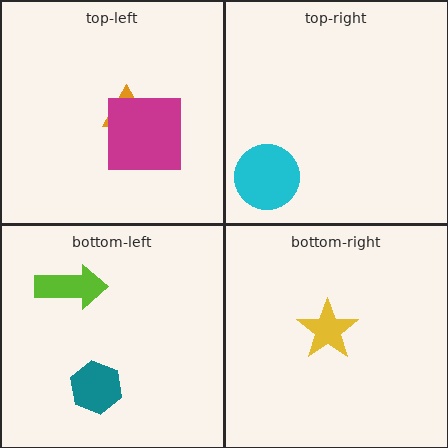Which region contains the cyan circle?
The top-right region.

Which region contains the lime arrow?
The bottom-left region.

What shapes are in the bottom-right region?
The yellow star.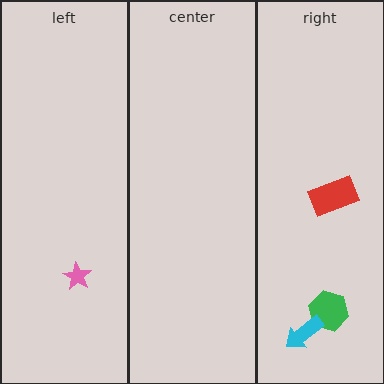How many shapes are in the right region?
3.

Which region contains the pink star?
The left region.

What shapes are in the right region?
The green hexagon, the cyan arrow, the red rectangle.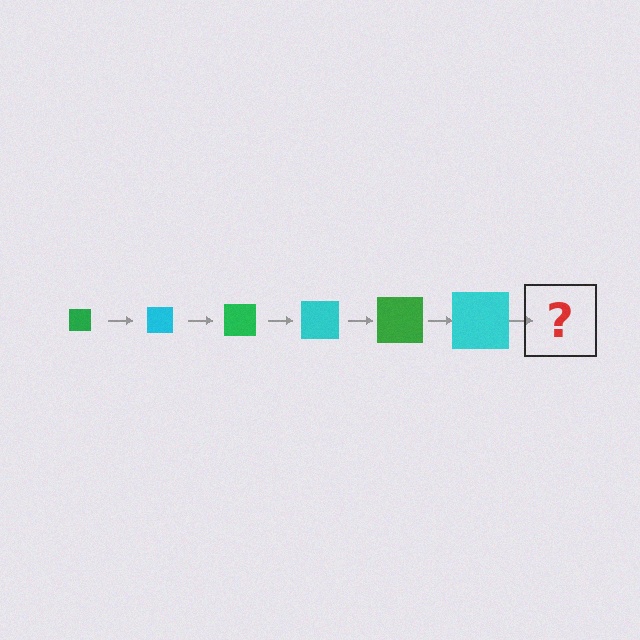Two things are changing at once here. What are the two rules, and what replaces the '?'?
The two rules are that the square grows larger each step and the color cycles through green and cyan. The '?' should be a green square, larger than the previous one.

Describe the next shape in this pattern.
It should be a green square, larger than the previous one.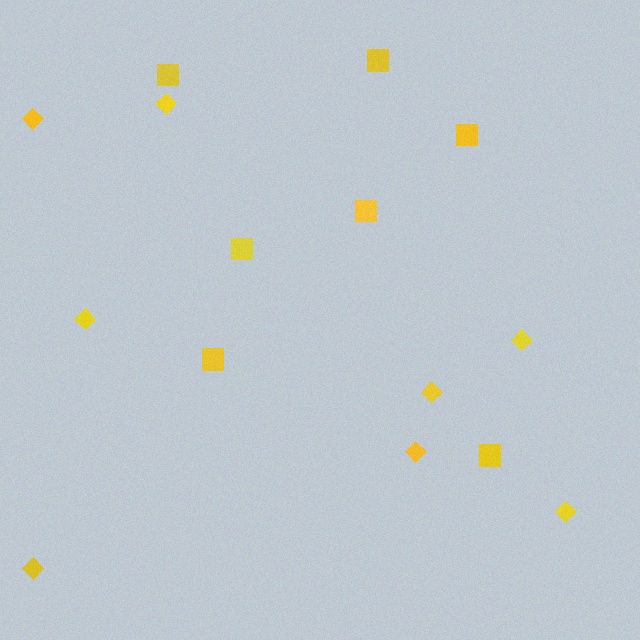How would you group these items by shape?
There are 2 groups: one group of diamonds (8) and one group of squares (7).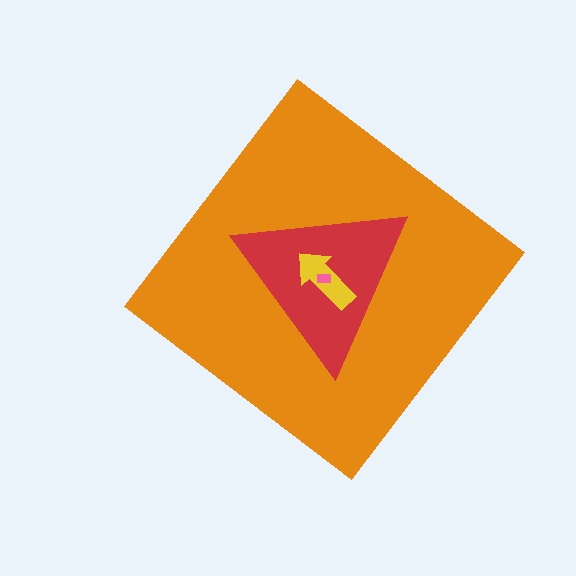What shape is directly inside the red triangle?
The yellow arrow.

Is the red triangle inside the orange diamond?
Yes.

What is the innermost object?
The pink rectangle.